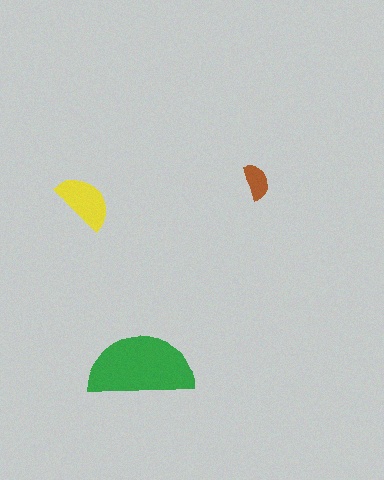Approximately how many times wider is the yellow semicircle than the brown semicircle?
About 1.5 times wider.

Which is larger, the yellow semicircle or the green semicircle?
The green one.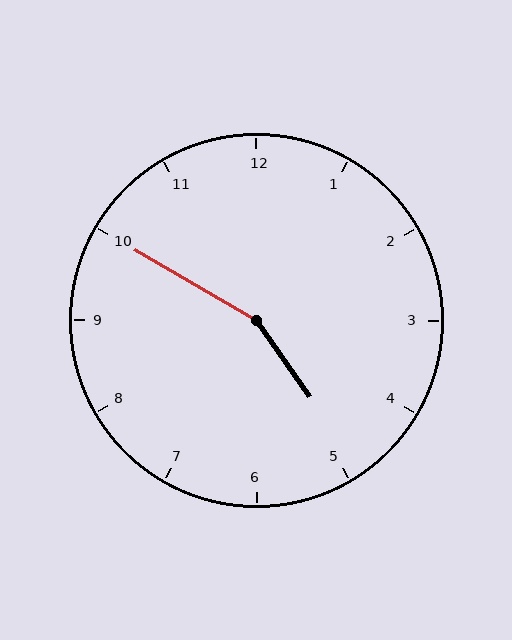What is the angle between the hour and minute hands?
Approximately 155 degrees.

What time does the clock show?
4:50.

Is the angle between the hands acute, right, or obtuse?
It is obtuse.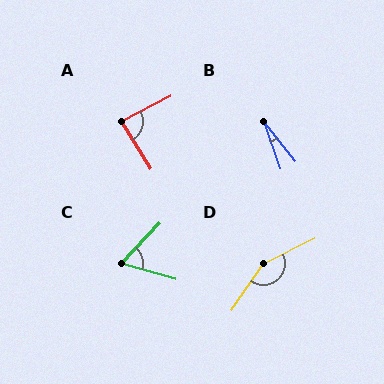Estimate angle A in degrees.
Approximately 86 degrees.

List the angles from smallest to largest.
B (20°), C (62°), A (86°), D (151°).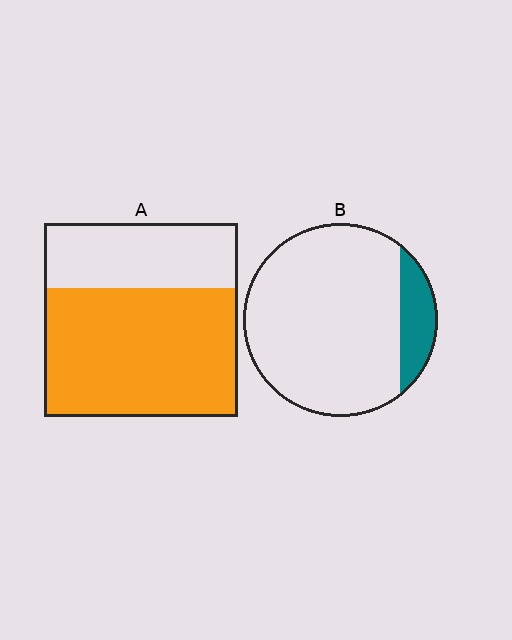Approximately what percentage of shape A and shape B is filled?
A is approximately 65% and B is approximately 15%.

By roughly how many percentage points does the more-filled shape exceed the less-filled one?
By roughly 55 percentage points (A over B).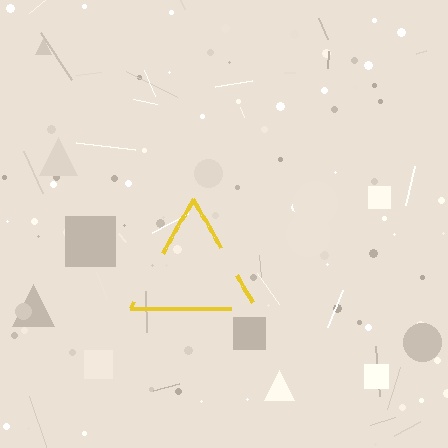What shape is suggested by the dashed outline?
The dashed outline suggests a triangle.